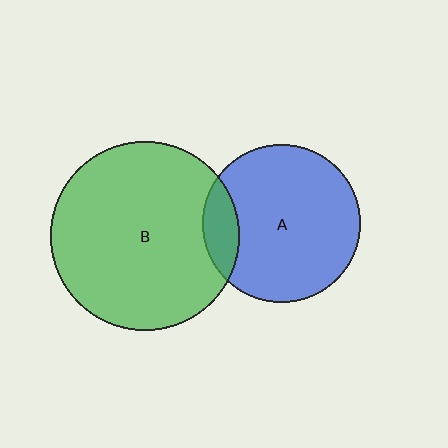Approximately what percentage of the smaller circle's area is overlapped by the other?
Approximately 15%.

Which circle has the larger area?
Circle B (green).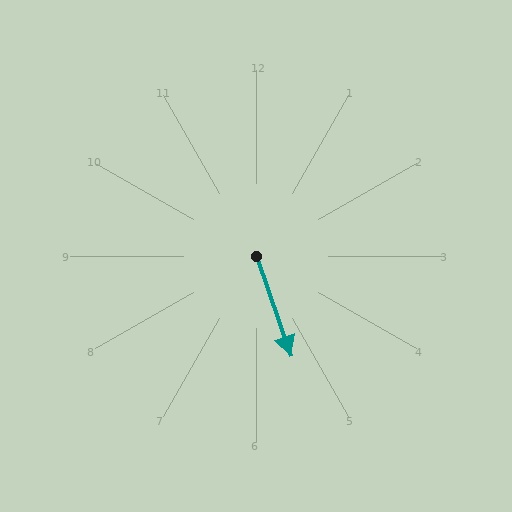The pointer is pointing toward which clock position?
Roughly 5 o'clock.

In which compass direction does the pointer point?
South.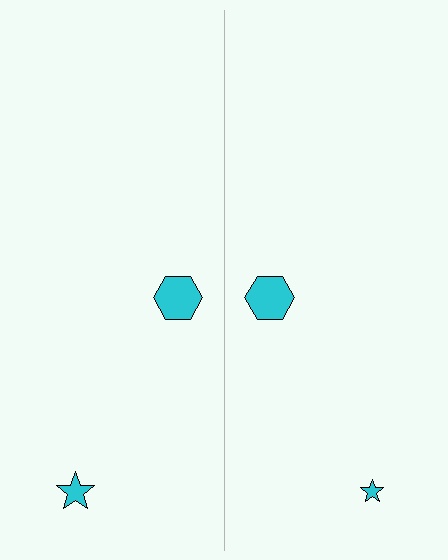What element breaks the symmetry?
The cyan star on the right side has a different size than its mirror counterpart.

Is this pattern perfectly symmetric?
No, the pattern is not perfectly symmetric. The cyan star on the right side has a different size than its mirror counterpart.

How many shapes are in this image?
There are 4 shapes in this image.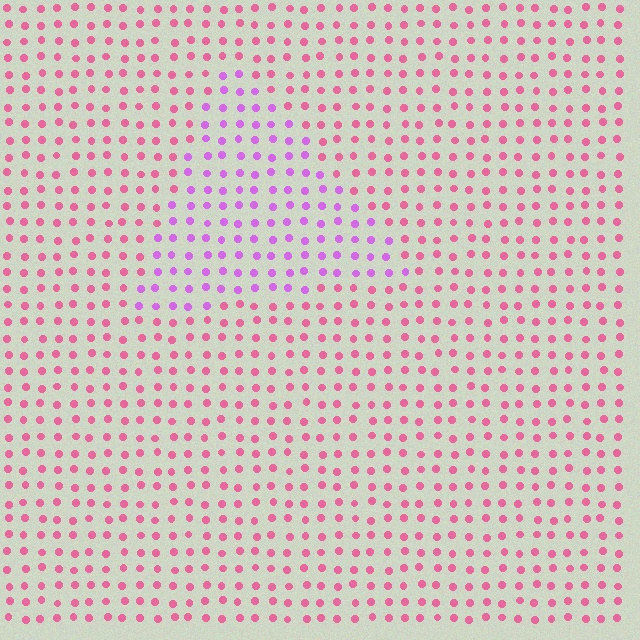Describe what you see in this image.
The image is filled with small pink elements in a uniform arrangement. A triangle-shaped region is visible where the elements are tinted to a slightly different hue, forming a subtle color boundary.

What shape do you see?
I see a triangle.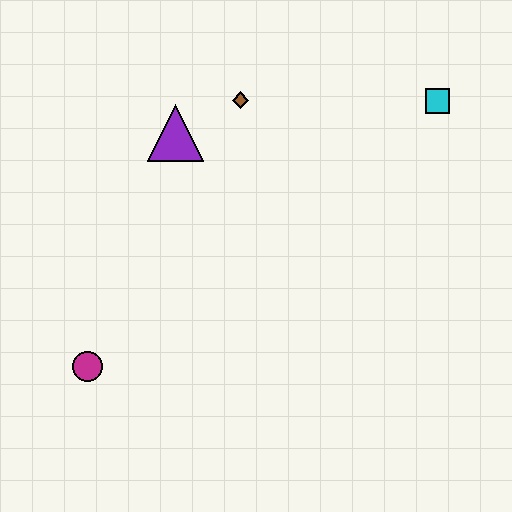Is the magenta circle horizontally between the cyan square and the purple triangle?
No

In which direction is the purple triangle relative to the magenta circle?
The purple triangle is above the magenta circle.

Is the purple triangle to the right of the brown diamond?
No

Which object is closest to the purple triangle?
The brown diamond is closest to the purple triangle.